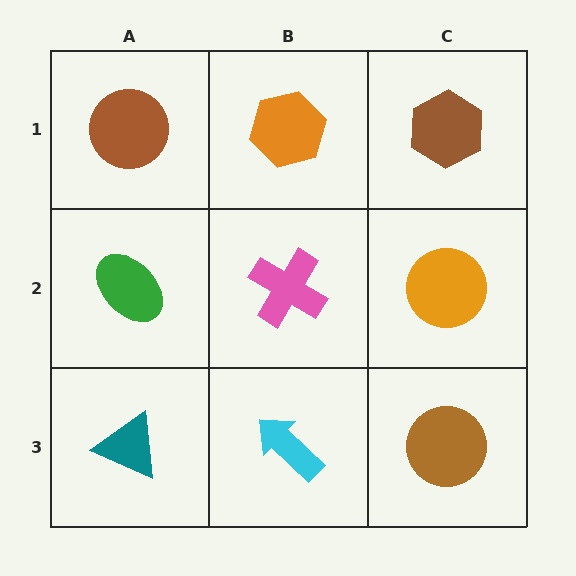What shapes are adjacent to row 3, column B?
A pink cross (row 2, column B), a teal triangle (row 3, column A), a brown circle (row 3, column C).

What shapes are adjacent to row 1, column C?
An orange circle (row 2, column C), an orange hexagon (row 1, column B).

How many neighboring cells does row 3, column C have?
2.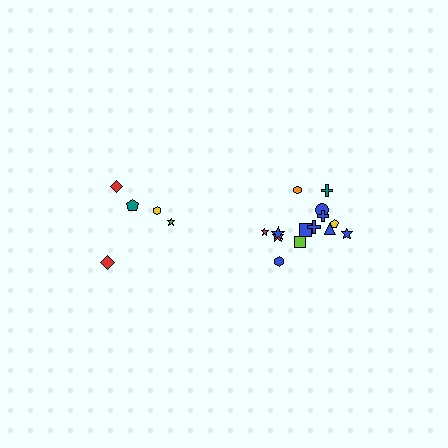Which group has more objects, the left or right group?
The right group.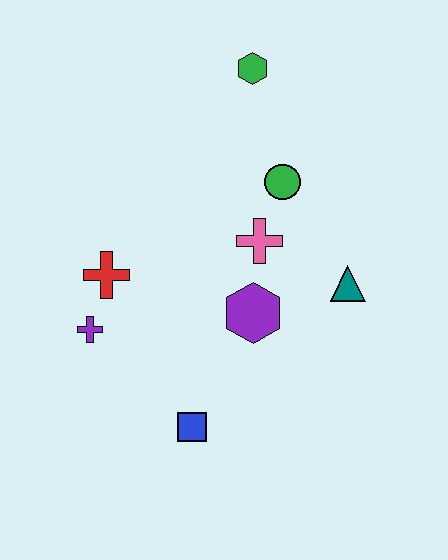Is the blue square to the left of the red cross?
No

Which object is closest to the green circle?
The pink cross is closest to the green circle.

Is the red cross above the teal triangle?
Yes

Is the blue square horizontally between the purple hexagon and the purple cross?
Yes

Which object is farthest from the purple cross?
The green hexagon is farthest from the purple cross.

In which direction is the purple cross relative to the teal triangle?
The purple cross is to the left of the teal triangle.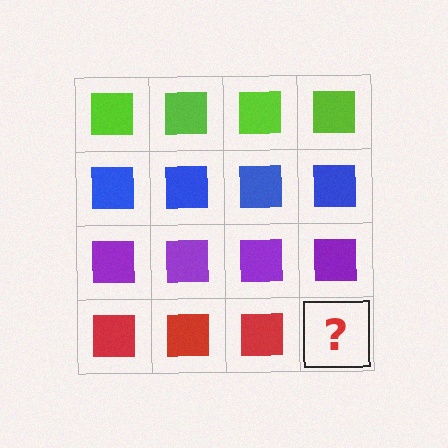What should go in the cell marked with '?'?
The missing cell should contain a red square.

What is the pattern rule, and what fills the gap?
The rule is that each row has a consistent color. The gap should be filled with a red square.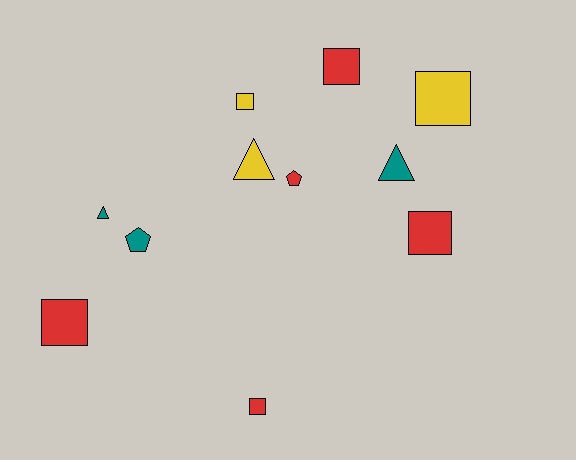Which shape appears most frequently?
Square, with 6 objects.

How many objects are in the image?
There are 11 objects.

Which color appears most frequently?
Red, with 5 objects.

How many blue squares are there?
There are no blue squares.